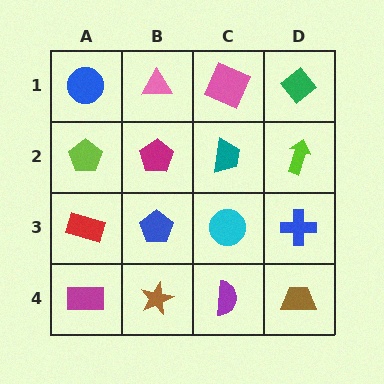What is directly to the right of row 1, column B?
A pink square.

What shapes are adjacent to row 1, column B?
A magenta pentagon (row 2, column B), a blue circle (row 1, column A), a pink square (row 1, column C).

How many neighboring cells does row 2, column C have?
4.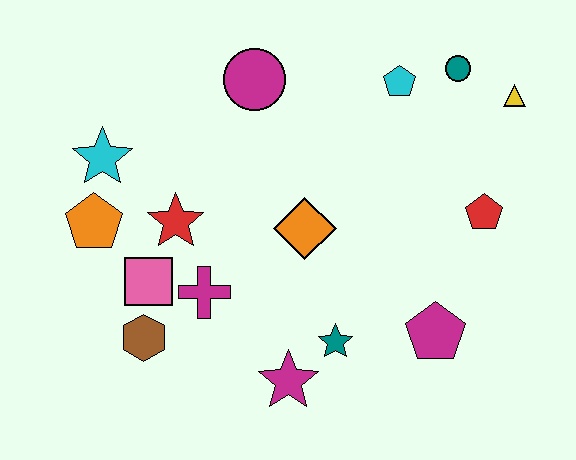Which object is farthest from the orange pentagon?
The yellow triangle is farthest from the orange pentagon.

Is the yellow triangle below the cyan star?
No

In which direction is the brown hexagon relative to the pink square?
The brown hexagon is below the pink square.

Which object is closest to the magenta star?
The teal star is closest to the magenta star.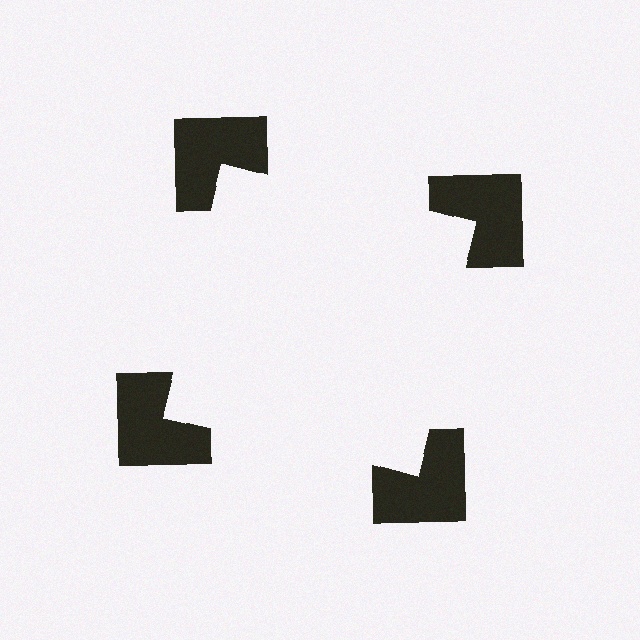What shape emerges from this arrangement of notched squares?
An illusory square — its edges are inferred from the aligned wedge cuts in the notched squares, not physically drawn.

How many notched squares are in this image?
There are 4 — one at each vertex of the illusory square.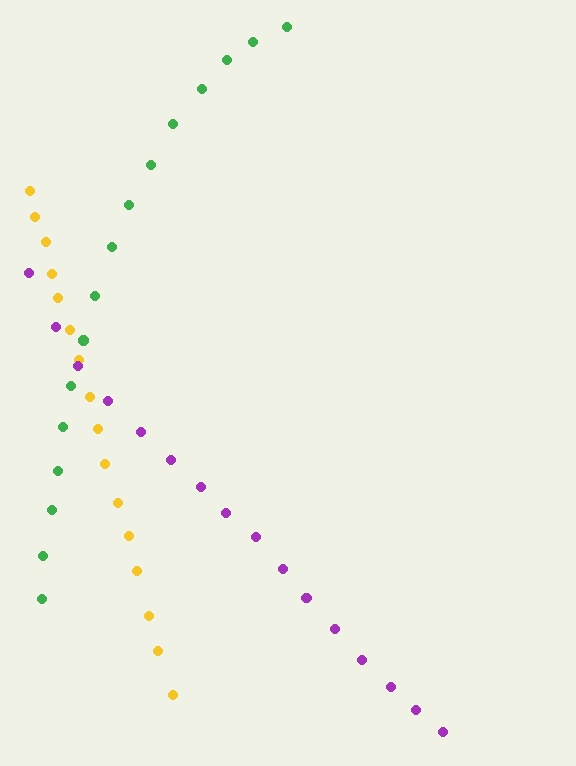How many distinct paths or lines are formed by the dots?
There are 3 distinct paths.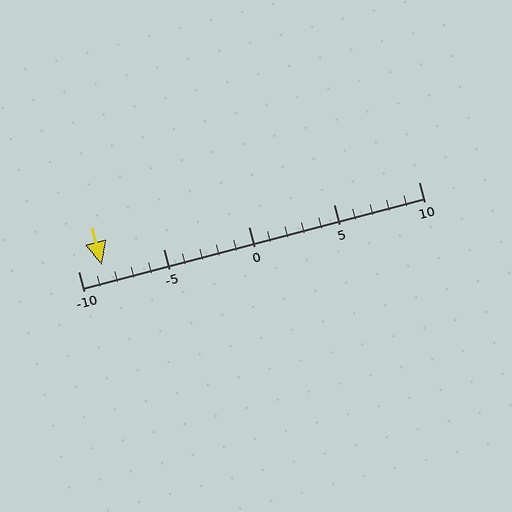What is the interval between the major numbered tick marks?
The major tick marks are spaced 5 units apart.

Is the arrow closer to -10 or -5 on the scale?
The arrow is closer to -10.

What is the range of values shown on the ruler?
The ruler shows values from -10 to 10.